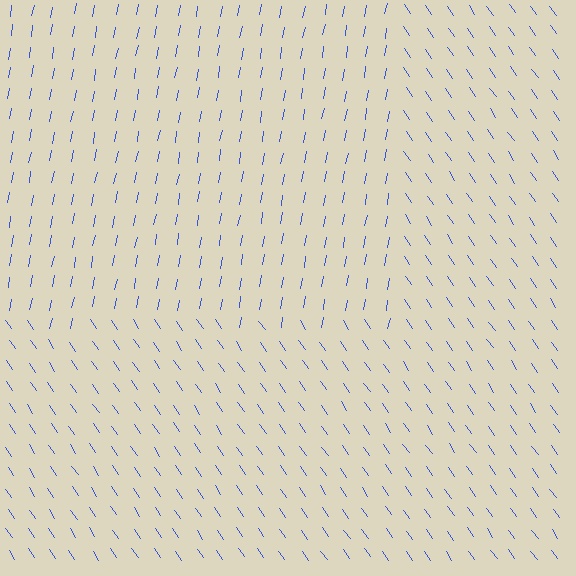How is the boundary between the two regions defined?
The boundary is defined purely by a change in line orientation (approximately 45 degrees difference). All lines are the same color and thickness.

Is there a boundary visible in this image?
Yes, there is a texture boundary formed by a change in line orientation.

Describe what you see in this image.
The image is filled with small blue line segments. A rectangle region in the image has lines oriented differently from the surrounding lines, creating a visible texture boundary.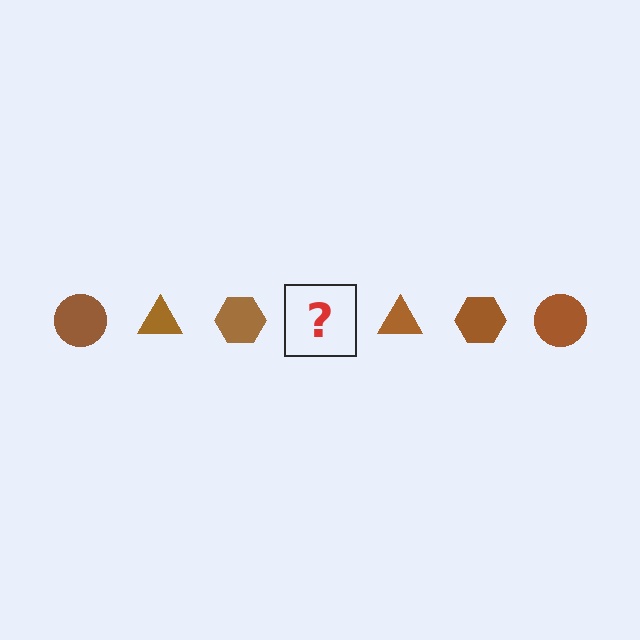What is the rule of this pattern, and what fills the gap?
The rule is that the pattern cycles through circle, triangle, hexagon shapes in brown. The gap should be filled with a brown circle.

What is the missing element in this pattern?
The missing element is a brown circle.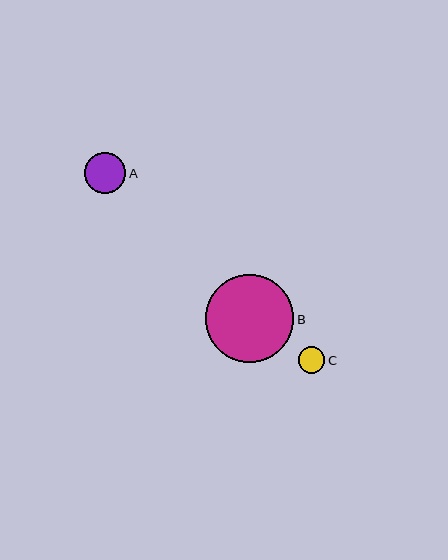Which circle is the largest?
Circle B is the largest with a size of approximately 88 pixels.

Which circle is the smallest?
Circle C is the smallest with a size of approximately 27 pixels.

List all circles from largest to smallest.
From largest to smallest: B, A, C.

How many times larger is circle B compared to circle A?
Circle B is approximately 2.2 times the size of circle A.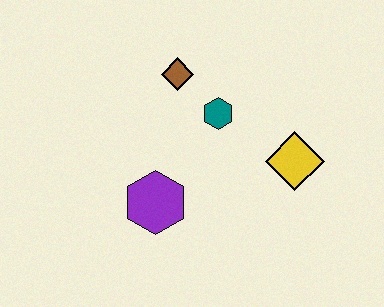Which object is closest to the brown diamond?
The teal hexagon is closest to the brown diamond.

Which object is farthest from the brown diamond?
The yellow diamond is farthest from the brown diamond.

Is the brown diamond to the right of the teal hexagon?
No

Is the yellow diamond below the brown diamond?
Yes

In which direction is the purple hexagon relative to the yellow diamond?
The purple hexagon is to the left of the yellow diamond.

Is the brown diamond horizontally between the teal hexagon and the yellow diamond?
No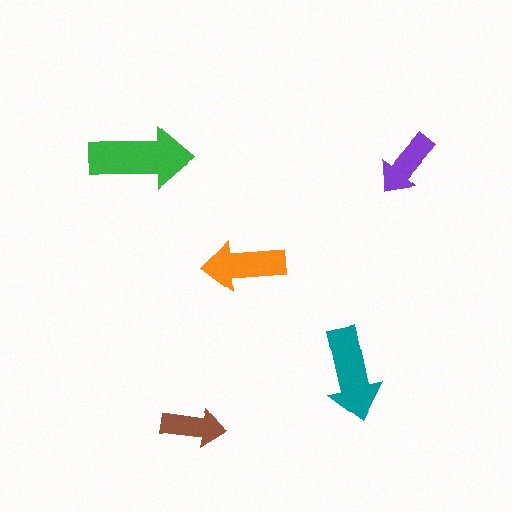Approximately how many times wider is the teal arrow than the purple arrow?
About 1.5 times wider.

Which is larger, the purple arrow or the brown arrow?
The purple one.